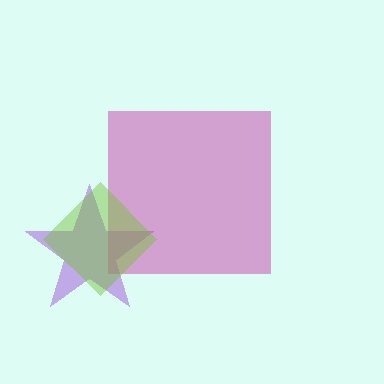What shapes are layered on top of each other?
The layered shapes are: a purple star, a magenta square, a lime diamond.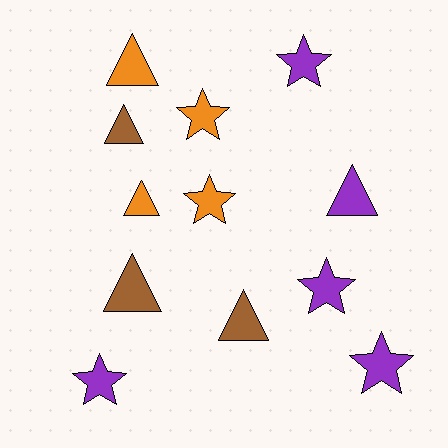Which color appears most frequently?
Purple, with 5 objects.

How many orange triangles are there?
There are 2 orange triangles.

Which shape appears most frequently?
Triangle, with 6 objects.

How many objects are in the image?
There are 12 objects.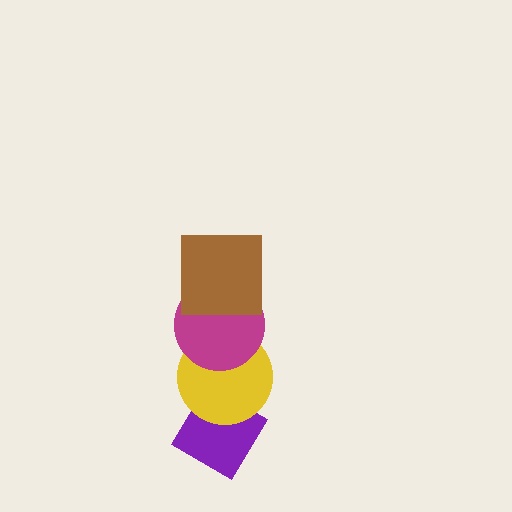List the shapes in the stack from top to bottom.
From top to bottom: the brown square, the magenta circle, the yellow circle, the purple diamond.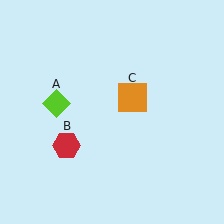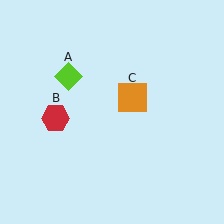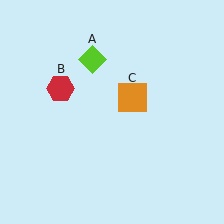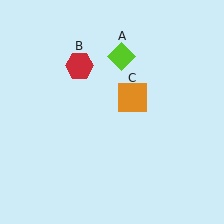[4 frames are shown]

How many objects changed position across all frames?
2 objects changed position: lime diamond (object A), red hexagon (object B).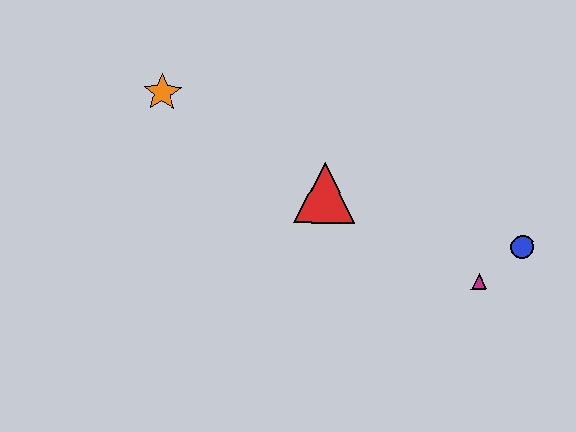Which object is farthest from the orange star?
The blue circle is farthest from the orange star.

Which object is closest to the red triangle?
The magenta triangle is closest to the red triangle.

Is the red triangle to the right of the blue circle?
No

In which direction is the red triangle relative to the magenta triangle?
The red triangle is to the left of the magenta triangle.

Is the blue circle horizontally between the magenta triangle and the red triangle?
No